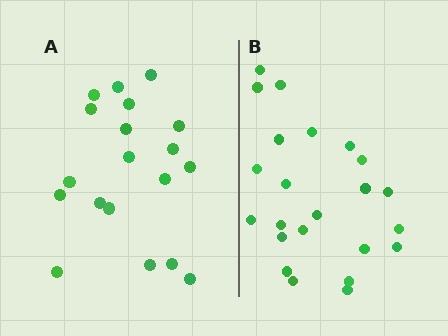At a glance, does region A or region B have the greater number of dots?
Region B (the right region) has more dots.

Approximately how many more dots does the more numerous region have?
Region B has about 4 more dots than region A.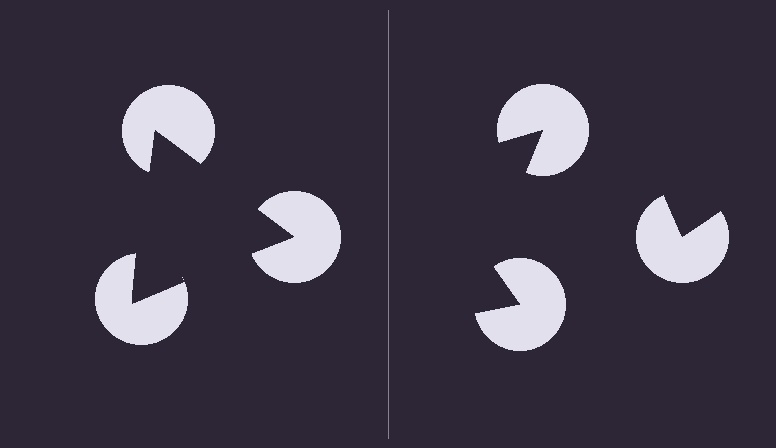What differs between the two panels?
The pac-man discs are positioned identically on both sides; only the wedge orientations differ. On the left they align to a triangle; on the right they are misaligned.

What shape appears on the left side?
An illusory triangle.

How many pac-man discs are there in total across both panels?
6 — 3 on each side.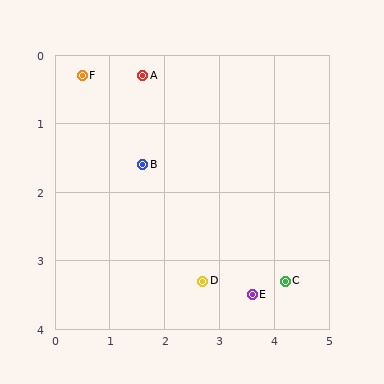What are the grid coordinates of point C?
Point C is at approximately (4.2, 3.3).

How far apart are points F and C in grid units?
Points F and C are about 4.8 grid units apart.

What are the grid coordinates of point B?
Point B is at approximately (1.6, 1.6).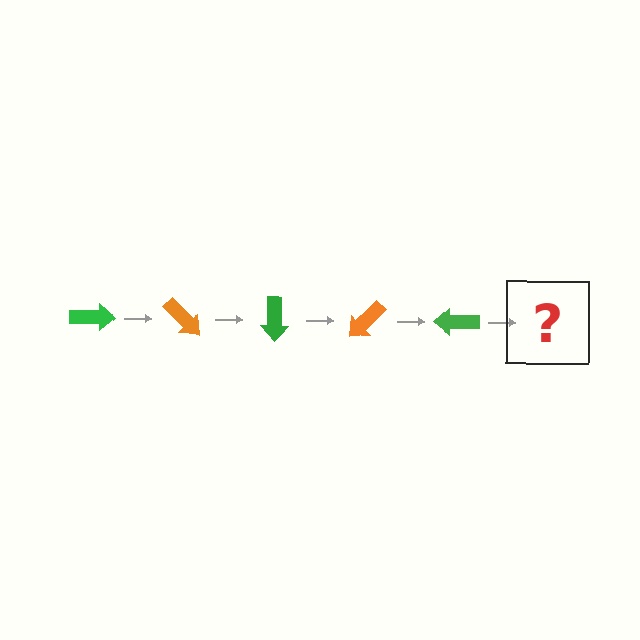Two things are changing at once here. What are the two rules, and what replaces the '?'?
The two rules are that it rotates 45 degrees each step and the color cycles through green and orange. The '?' should be an orange arrow, rotated 225 degrees from the start.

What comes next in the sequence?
The next element should be an orange arrow, rotated 225 degrees from the start.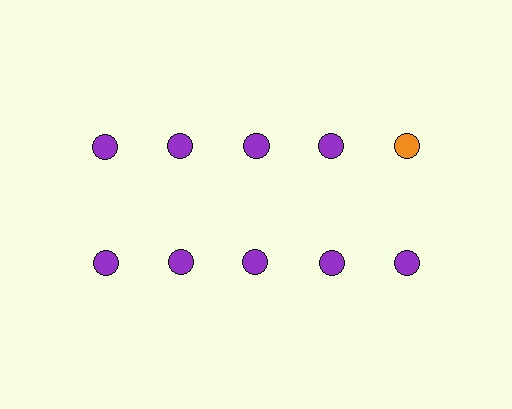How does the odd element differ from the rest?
It has a different color: orange instead of purple.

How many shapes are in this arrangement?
There are 10 shapes arranged in a grid pattern.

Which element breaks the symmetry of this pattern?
The orange circle in the top row, rightmost column breaks the symmetry. All other shapes are purple circles.